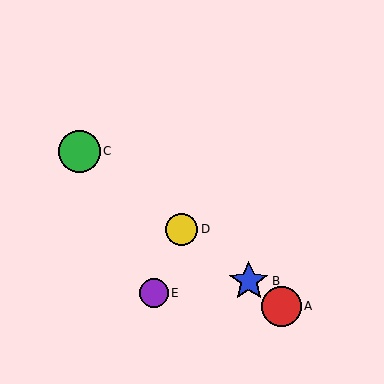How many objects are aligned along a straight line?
4 objects (A, B, C, D) are aligned along a straight line.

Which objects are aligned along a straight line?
Objects A, B, C, D are aligned along a straight line.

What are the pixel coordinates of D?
Object D is at (181, 229).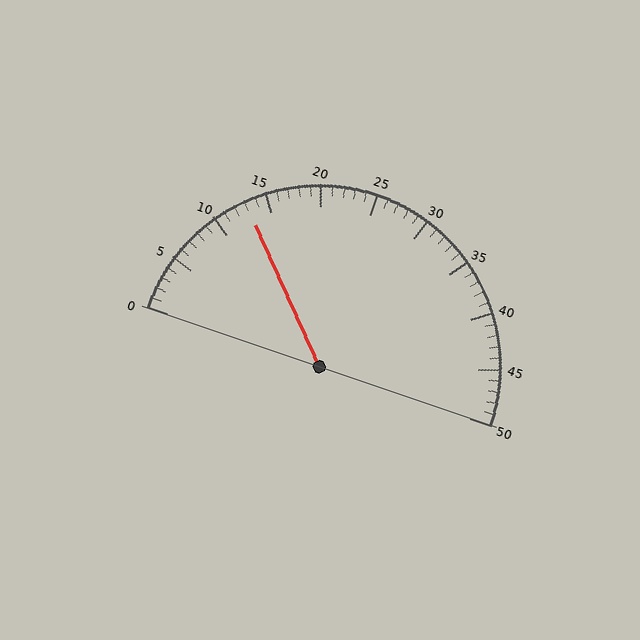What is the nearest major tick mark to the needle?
The nearest major tick mark is 15.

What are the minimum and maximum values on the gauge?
The gauge ranges from 0 to 50.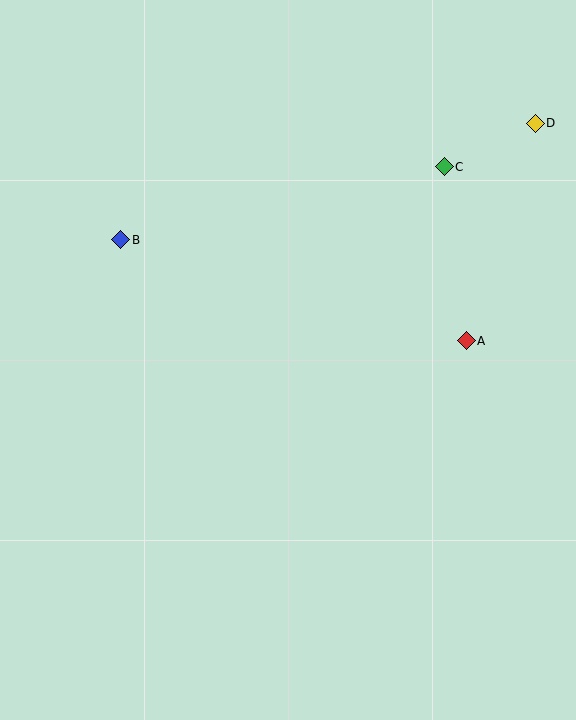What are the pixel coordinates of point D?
Point D is at (535, 123).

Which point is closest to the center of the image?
Point A at (466, 341) is closest to the center.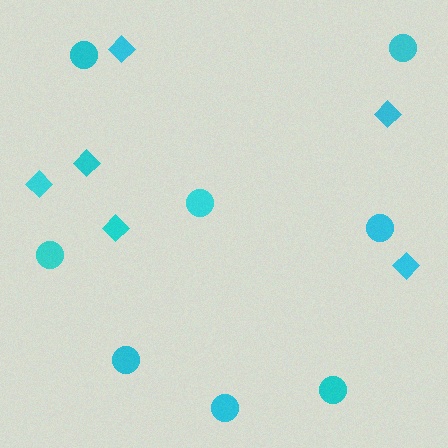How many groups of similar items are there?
There are 2 groups: one group of circles (8) and one group of diamonds (6).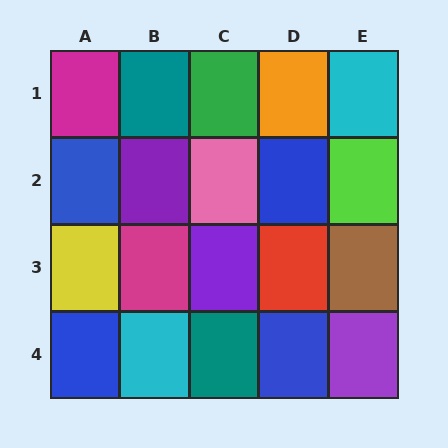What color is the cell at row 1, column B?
Teal.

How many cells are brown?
1 cell is brown.